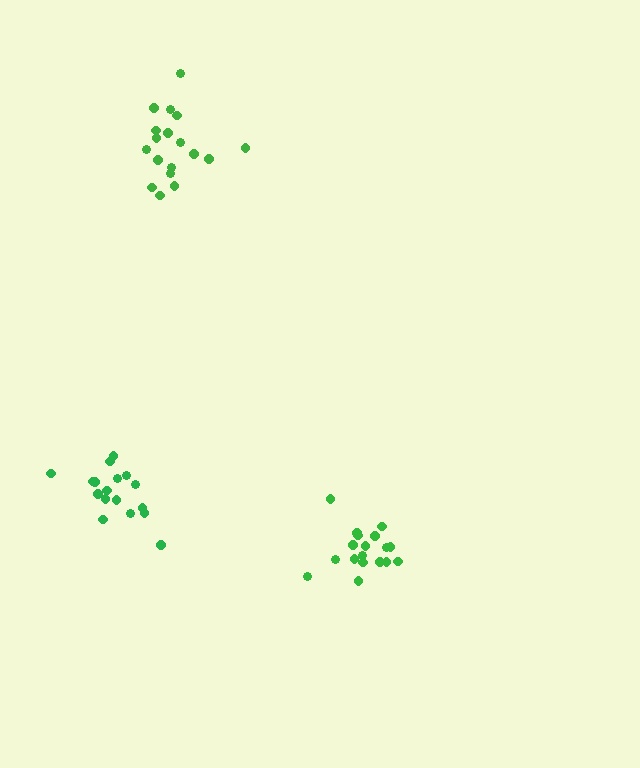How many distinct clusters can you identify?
There are 3 distinct clusters.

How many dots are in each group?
Group 1: 18 dots, Group 2: 17 dots, Group 3: 18 dots (53 total).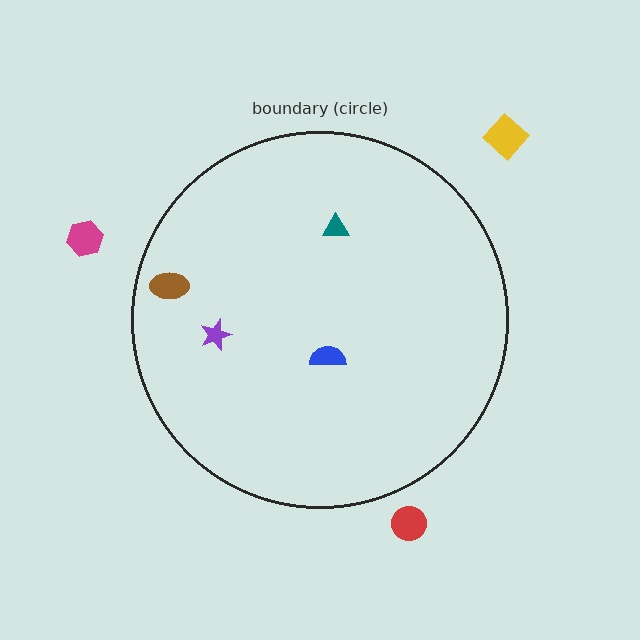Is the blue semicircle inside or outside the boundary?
Inside.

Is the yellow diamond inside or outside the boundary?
Outside.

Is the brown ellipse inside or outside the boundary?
Inside.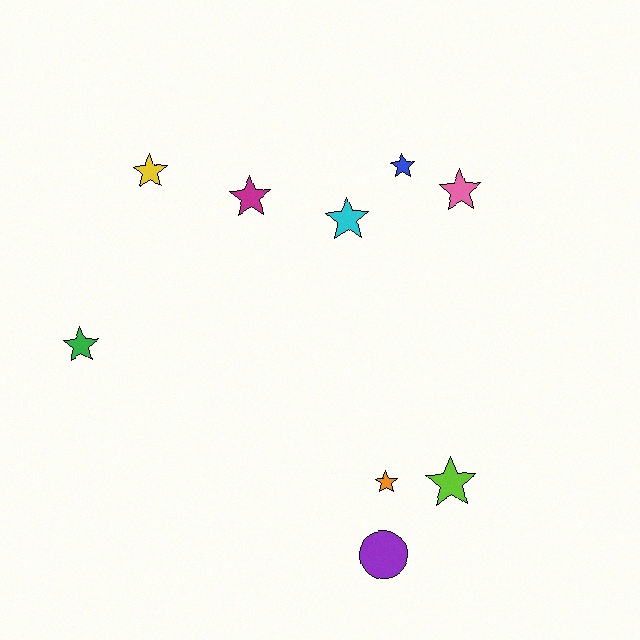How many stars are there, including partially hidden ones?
There are 8 stars.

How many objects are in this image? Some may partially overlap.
There are 9 objects.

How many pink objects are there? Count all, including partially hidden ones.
There is 1 pink object.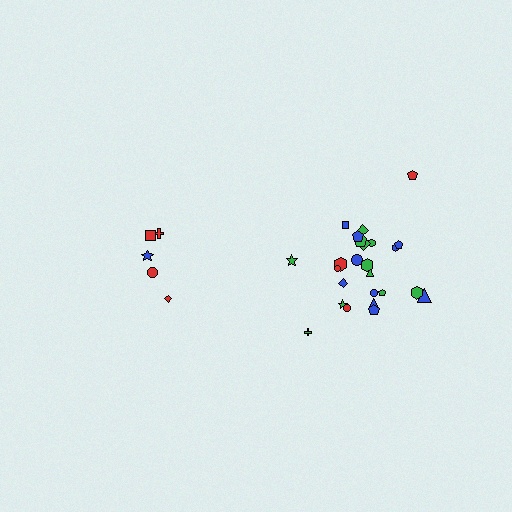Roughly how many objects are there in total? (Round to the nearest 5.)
Roughly 30 objects in total.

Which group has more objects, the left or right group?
The right group.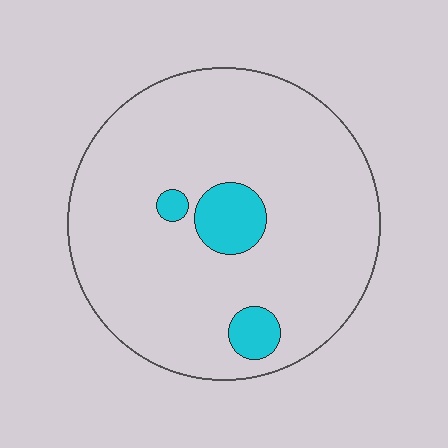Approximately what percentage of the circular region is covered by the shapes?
Approximately 10%.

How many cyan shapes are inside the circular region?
3.